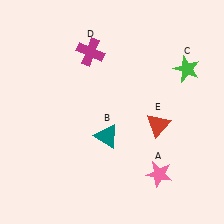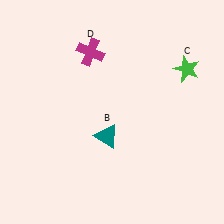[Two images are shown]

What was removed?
The red triangle (E), the pink star (A) were removed in Image 2.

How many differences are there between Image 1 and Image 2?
There are 2 differences between the two images.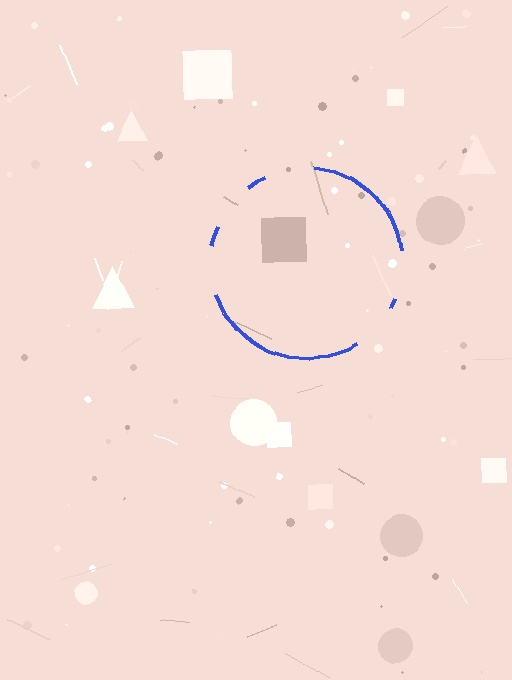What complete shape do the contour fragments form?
The contour fragments form a circle.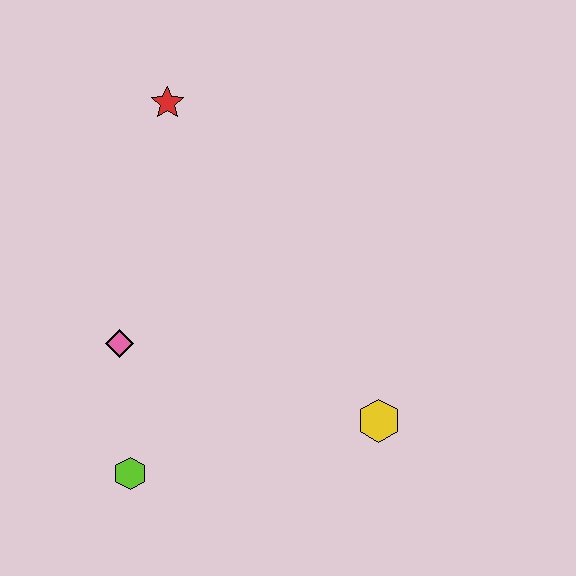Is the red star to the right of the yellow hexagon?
No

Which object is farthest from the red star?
The yellow hexagon is farthest from the red star.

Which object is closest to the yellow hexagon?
The lime hexagon is closest to the yellow hexagon.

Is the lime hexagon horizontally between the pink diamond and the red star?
Yes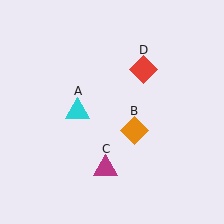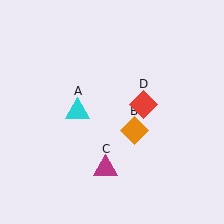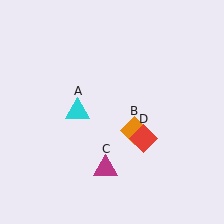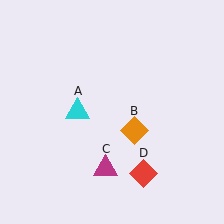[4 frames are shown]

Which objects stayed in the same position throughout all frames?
Cyan triangle (object A) and orange diamond (object B) and magenta triangle (object C) remained stationary.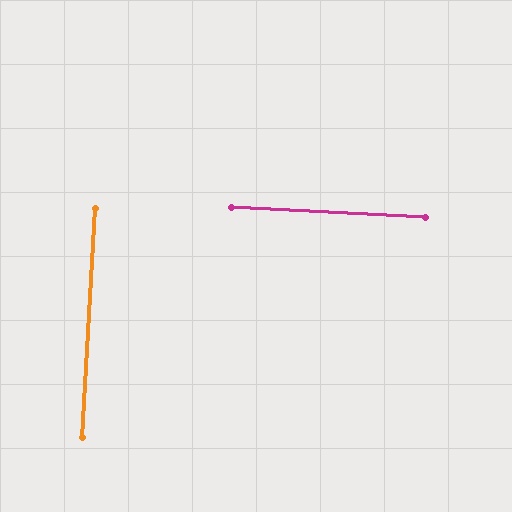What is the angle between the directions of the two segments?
Approximately 90 degrees.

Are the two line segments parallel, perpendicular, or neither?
Perpendicular — they meet at approximately 90°.